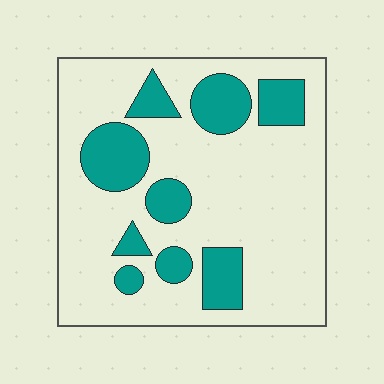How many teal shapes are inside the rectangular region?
9.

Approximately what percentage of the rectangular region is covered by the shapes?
Approximately 25%.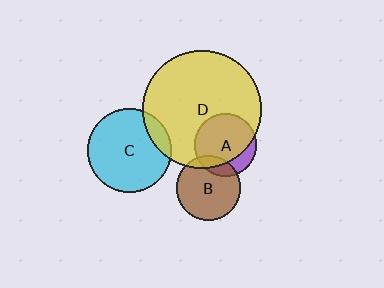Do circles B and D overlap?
Yes.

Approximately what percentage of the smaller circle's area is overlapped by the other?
Approximately 10%.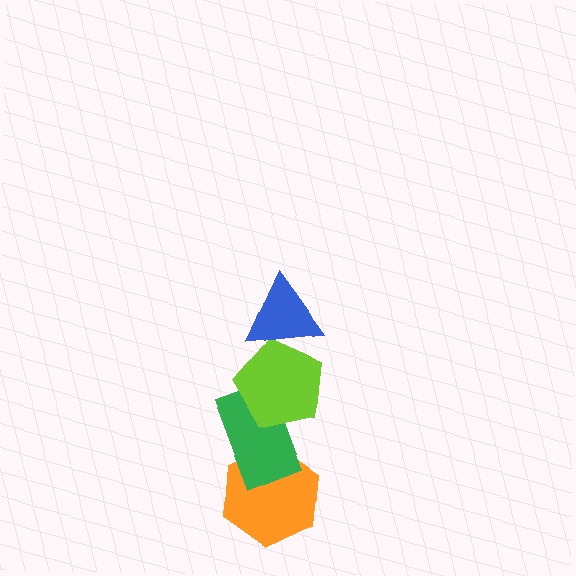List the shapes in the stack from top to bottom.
From top to bottom: the blue triangle, the lime pentagon, the green rectangle, the orange hexagon.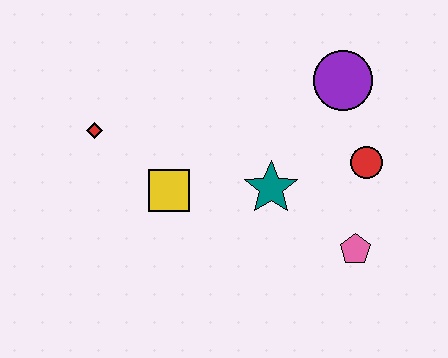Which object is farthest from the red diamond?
The pink pentagon is farthest from the red diamond.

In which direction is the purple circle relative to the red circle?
The purple circle is above the red circle.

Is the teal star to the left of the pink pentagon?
Yes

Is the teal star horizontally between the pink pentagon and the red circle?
No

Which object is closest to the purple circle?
The red circle is closest to the purple circle.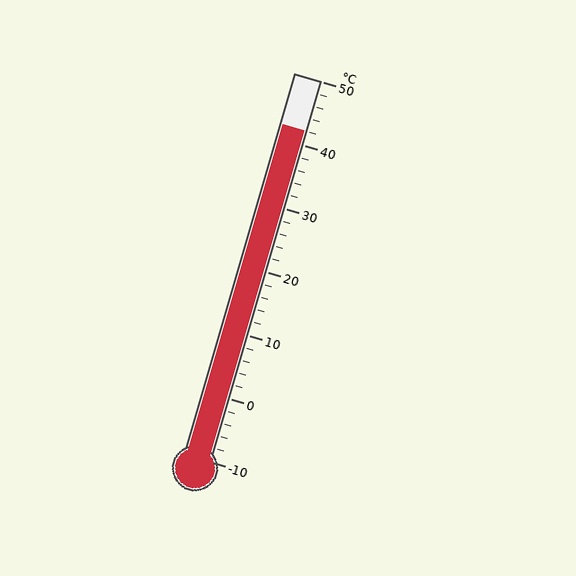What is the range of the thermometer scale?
The thermometer scale ranges from -10°C to 50°C.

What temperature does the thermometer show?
The thermometer shows approximately 42°C.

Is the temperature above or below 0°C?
The temperature is above 0°C.